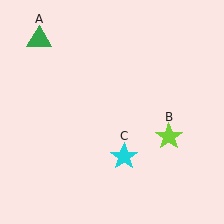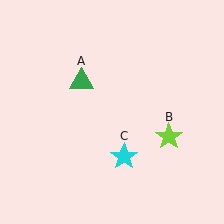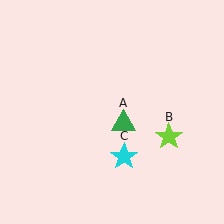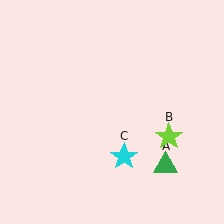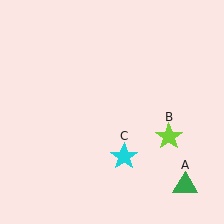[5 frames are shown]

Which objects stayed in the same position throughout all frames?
Lime star (object B) and cyan star (object C) remained stationary.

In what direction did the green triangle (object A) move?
The green triangle (object A) moved down and to the right.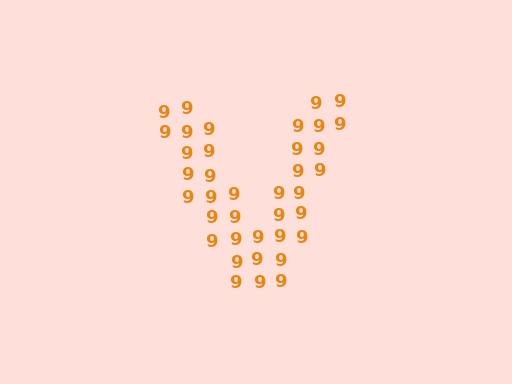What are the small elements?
The small elements are digit 9's.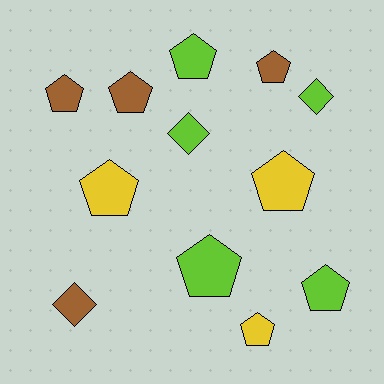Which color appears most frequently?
Lime, with 5 objects.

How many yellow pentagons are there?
There are 3 yellow pentagons.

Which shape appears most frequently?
Pentagon, with 9 objects.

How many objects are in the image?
There are 12 objects.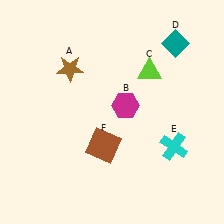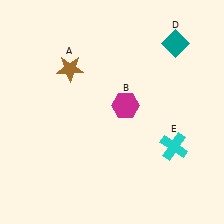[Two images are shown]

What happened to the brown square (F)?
The brown square (F) was removed in Image 2. It was in the bottom-left area of Image 1.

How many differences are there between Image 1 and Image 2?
There are 2 differences between the two images.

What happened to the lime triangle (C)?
The lime triangle (C) was removed in Image 2. It was in the top-right area of Image 1.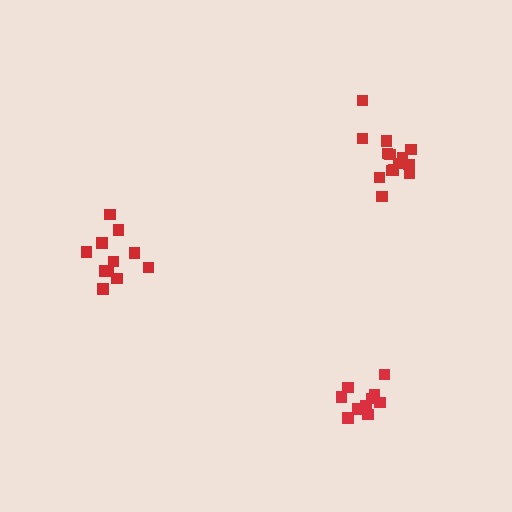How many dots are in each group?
Group 1: 14 dots, Group 2: 11 dots, Group 3: 10 dots (35 total).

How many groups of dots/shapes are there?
There are 3 groups.